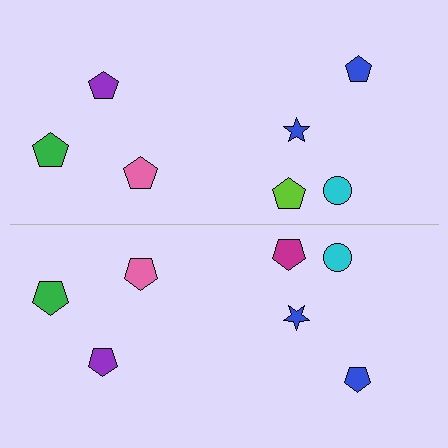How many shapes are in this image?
There are 14 shapes in this image.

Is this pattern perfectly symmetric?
No, the pattern is not perfectly symmetric. The magenta pentagon on the bottom side breaks the symmetry — its mirror counterpart is lime.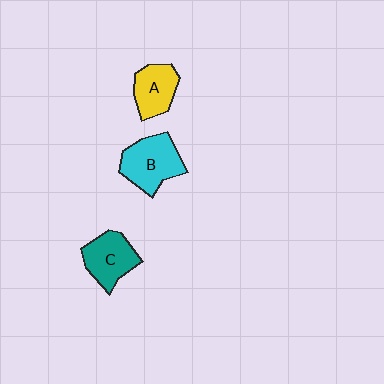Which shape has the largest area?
Shape B (cyan).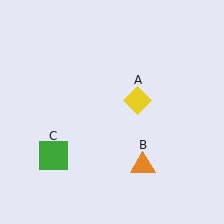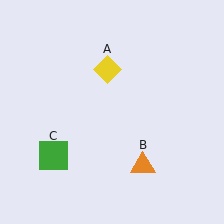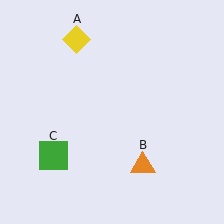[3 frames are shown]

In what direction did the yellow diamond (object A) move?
The yellow diamond (object A) moved up and to the left.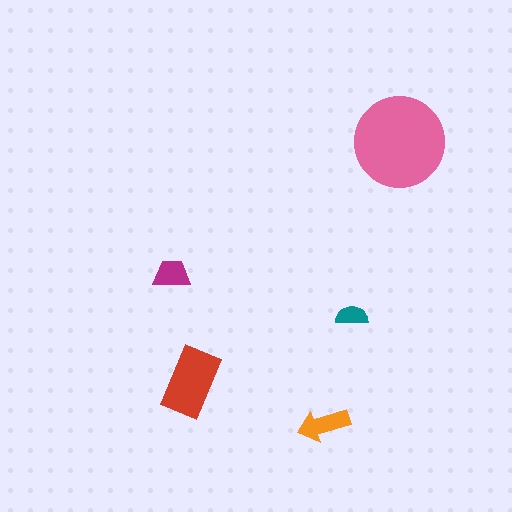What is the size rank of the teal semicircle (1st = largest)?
5th.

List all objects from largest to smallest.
The pink circle, the red rectangle, the orange arrow, the magenta trapezoid, the teal semicircle.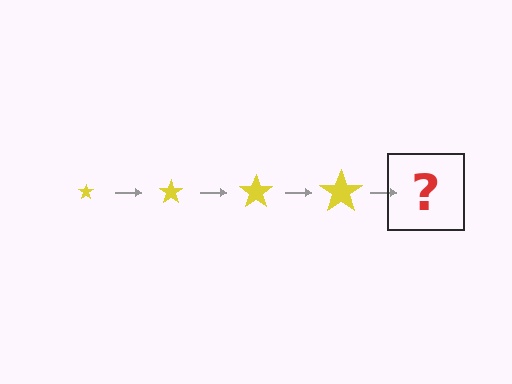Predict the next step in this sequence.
The next step is a yellow star, larger than the previous one.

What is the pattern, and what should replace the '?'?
The pattern is that the star gets progressively larger each step. The '?' should be a yellow star, larger than the previous one.